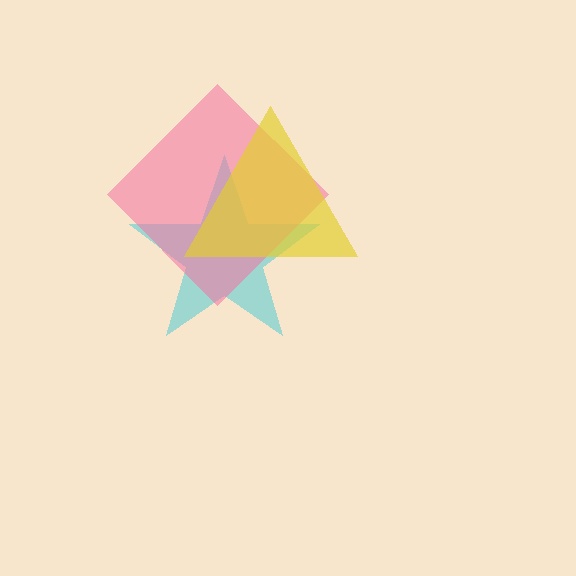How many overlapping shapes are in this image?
There are 3 overlapping shapes in the image.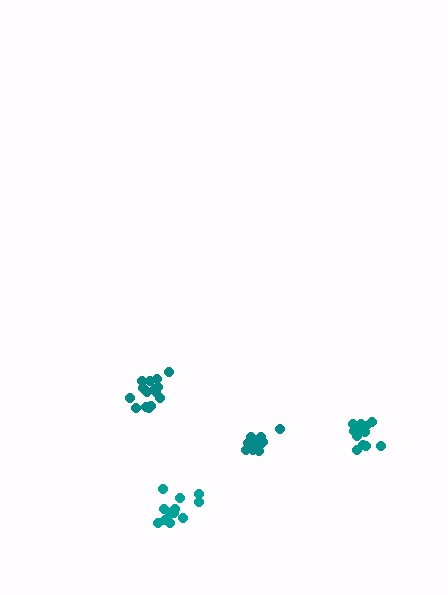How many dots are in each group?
Group 1: 13 dots, Group 2: 12 dots, Group 3: 15 dots, Group 4: 11 dots (51 total).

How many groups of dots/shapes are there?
There are 4 groups.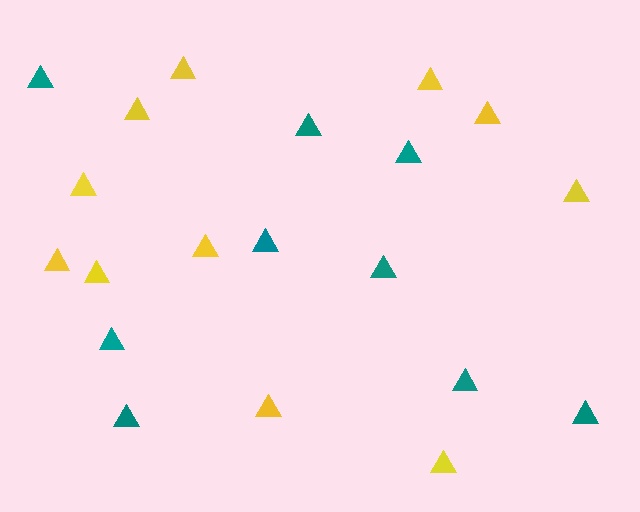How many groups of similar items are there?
There are 2 groups: one group of yellow triangles (11) and one group of teal triangles (9).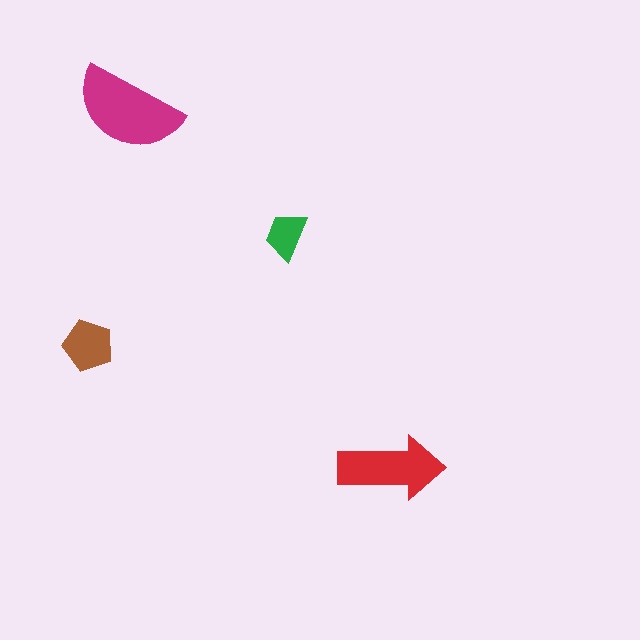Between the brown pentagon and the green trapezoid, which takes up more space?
The brown pentagon.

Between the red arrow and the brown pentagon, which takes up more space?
The red arrow.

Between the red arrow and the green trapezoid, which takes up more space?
The red arrow.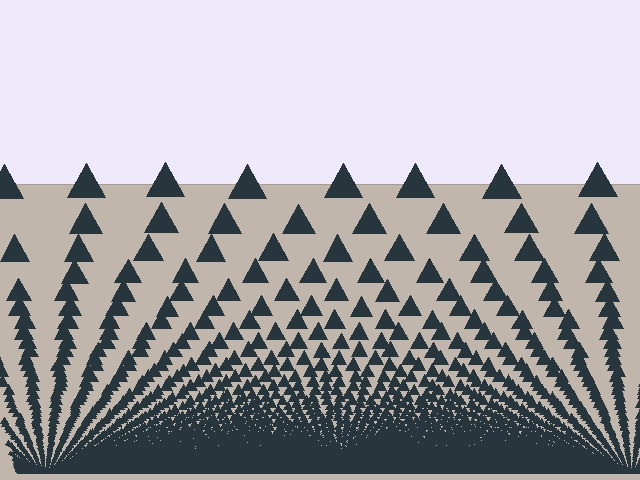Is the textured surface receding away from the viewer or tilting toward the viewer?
The surface appears to tilt toward the viewer. Texture elements get larger and sparser toward the top.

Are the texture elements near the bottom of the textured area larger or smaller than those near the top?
Smaller. The gradient is inverted — elements near the bottom are smaller and denser.